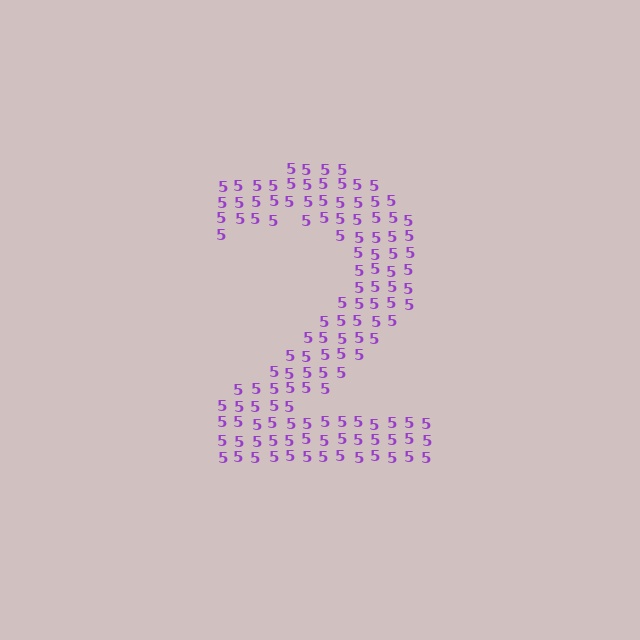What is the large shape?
The large shape is the digit 2.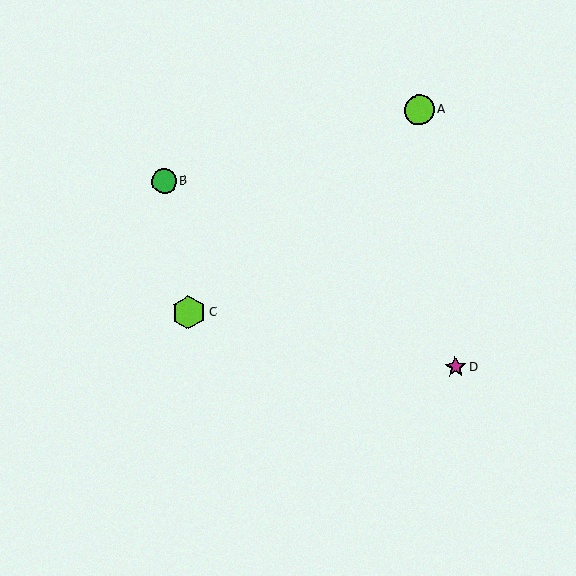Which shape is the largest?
The lime hexagon (labeled C) is the largest.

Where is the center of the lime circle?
The center of the lime circle is at (420, 110).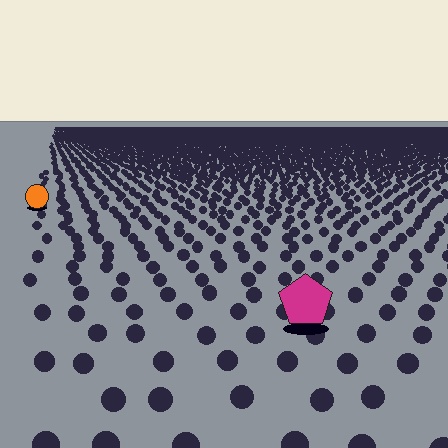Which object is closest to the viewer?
The magenta pentagon is closest. The texture marks near it are larger and more spread out.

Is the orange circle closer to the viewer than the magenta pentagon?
No. The magenta pentagon is closer — you can tell from the texture gradient: the ground texture is coarser near it.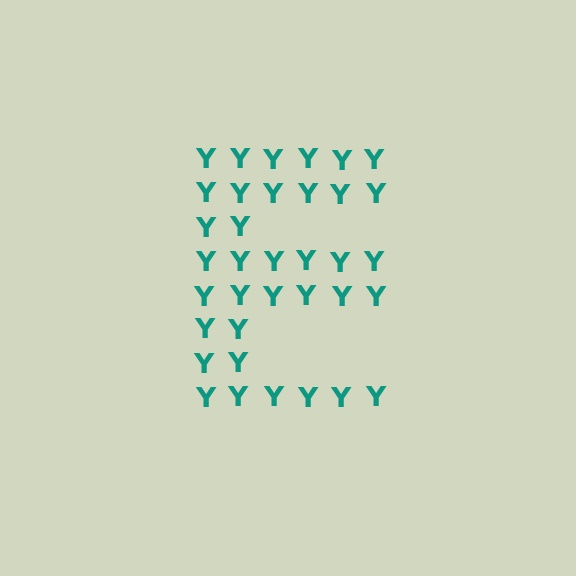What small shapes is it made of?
It is made of small letter Y's.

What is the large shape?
The large shape is the letter E.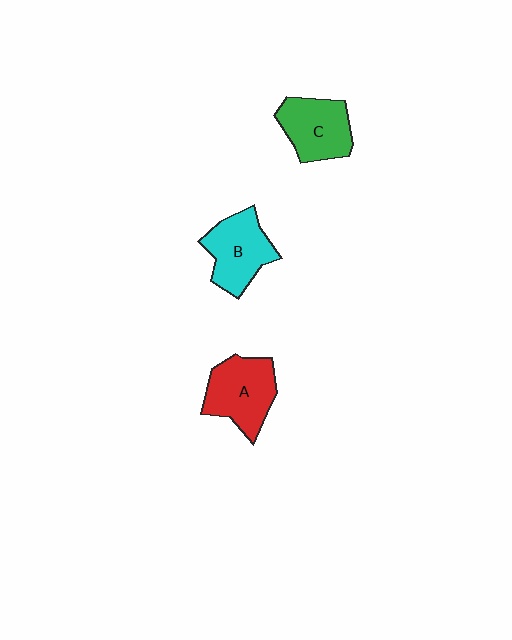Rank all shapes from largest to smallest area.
From largest to smallest: A (red), B (cyan), C (green).